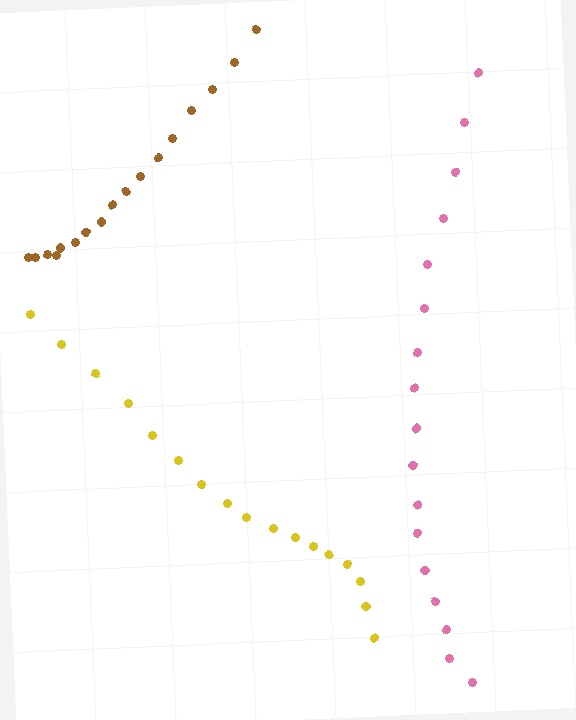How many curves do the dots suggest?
There are 3 distinct paths.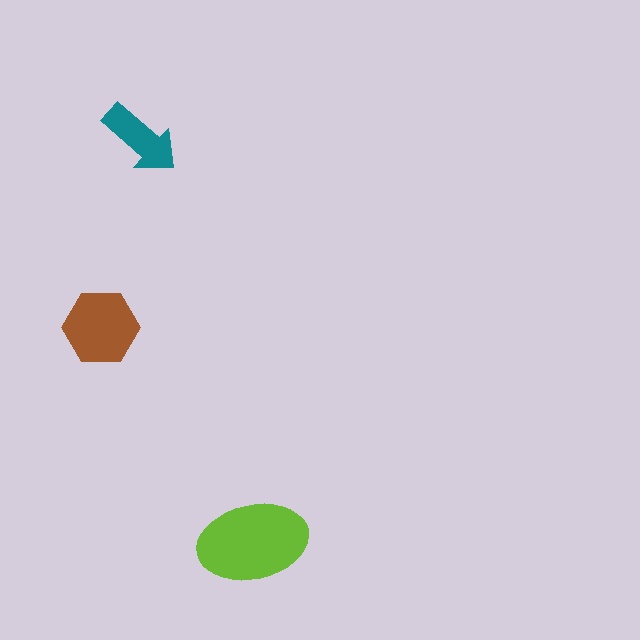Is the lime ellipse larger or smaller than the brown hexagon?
Larger.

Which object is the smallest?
The teal arrow.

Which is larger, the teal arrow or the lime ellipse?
The lime ellipse.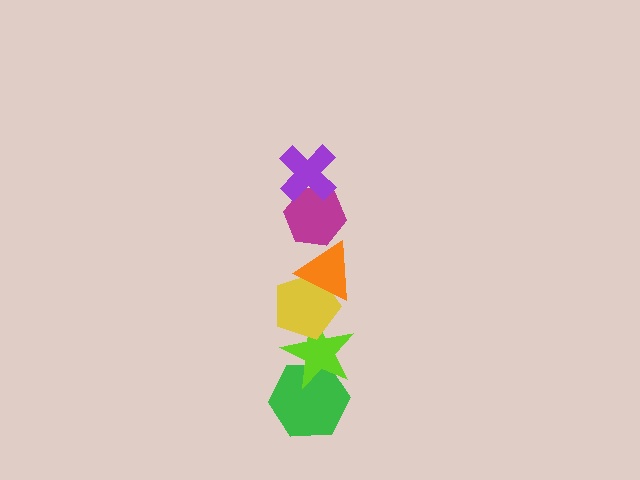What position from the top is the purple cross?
The purple cross is 1st from the top.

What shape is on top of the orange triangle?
The magenta hexagon is on top of the orange triangle.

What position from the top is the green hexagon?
The green hexagon is 6th from the top.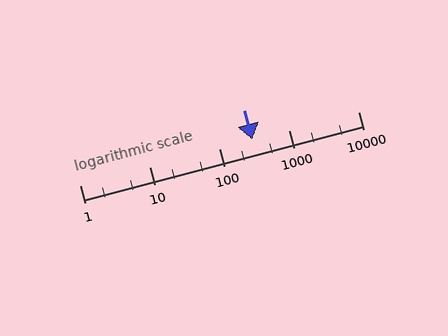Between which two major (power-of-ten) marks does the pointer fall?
The pointer is between 100 and 1000.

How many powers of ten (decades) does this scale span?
The scale spans 4 decades, from 1 to 10000.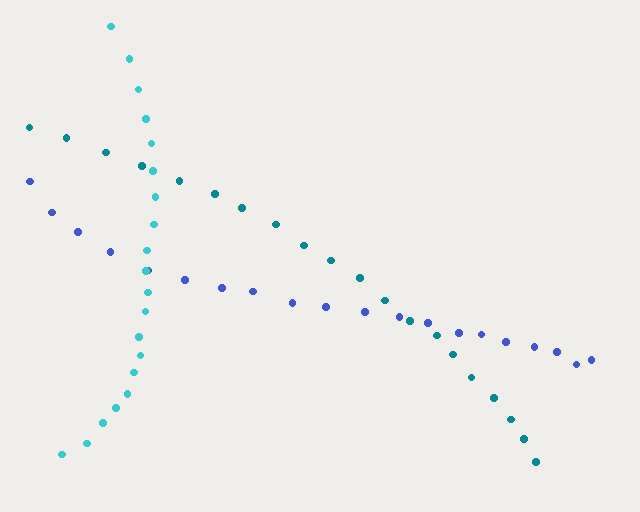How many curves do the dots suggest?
There are 3 distinct paths.